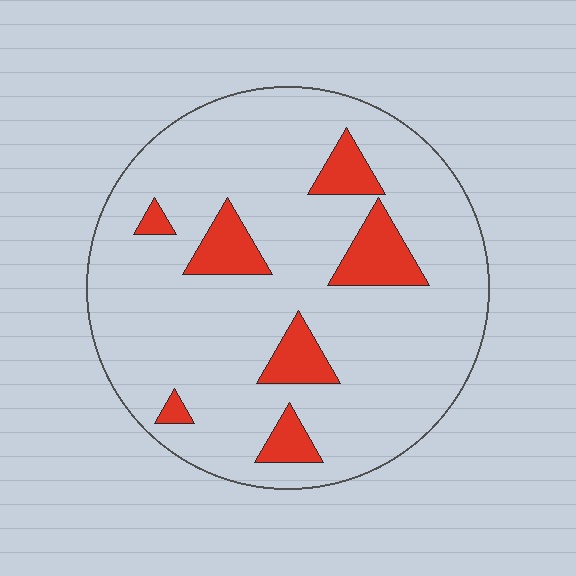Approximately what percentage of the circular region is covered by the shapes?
Approximately 15%.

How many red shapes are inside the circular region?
7.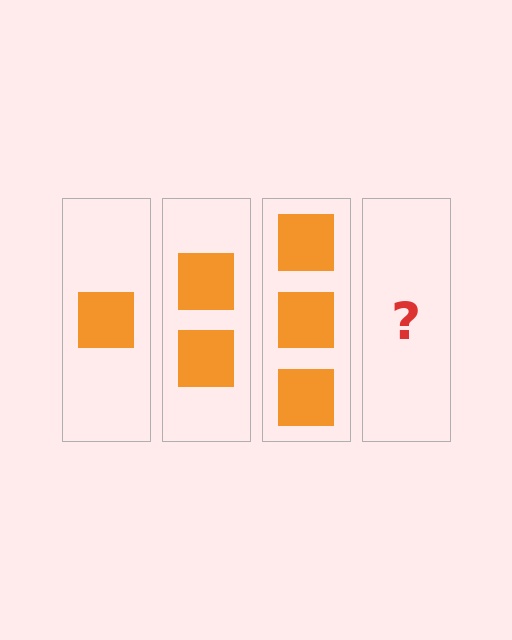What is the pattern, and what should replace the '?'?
The pattern is that each step adds one more square. The '?' should be 4 squares.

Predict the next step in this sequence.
The next step is 4 squares.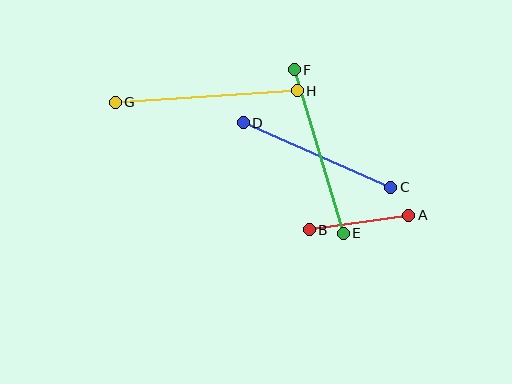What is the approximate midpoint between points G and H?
The midpoint is at approximately (206, 97) pixels.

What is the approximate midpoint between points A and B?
The midpoint is at approximately (359, 223) pixels.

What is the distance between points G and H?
The distance is approximately 182 pixels.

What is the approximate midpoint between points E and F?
The midpoint is at approximately (319, 152) pixels.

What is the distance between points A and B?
The distance is approximately 101 pixels.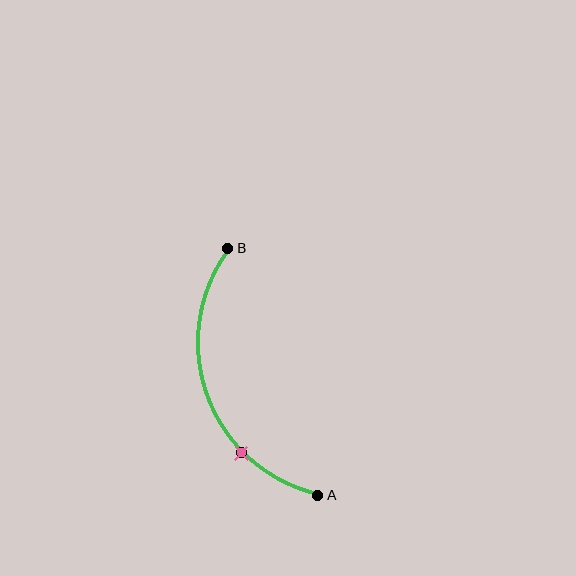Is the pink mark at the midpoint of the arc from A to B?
No. The pink mark lies on the arc but is closer to endpoint A. The arc midpoint would be at the point on the curve equidistant along the arc from both A and B.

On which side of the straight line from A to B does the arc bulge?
The arc bulges to the left of the straight line connecting A and B.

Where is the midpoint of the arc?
The arc midpoint is the point on the curve farthest from the straight line joining A and B. It sits to the left of that line.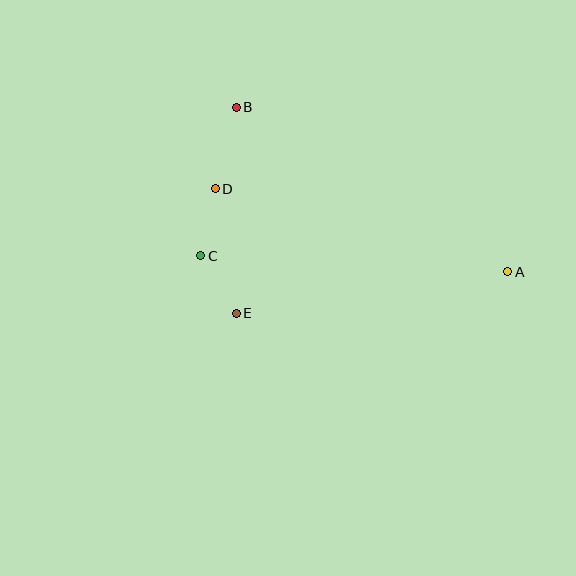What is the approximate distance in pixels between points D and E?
The distance between D and E is approximately 127 pixels.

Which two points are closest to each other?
Points C and E are closest to each other.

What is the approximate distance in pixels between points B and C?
The distance between B and C is approximately 153 pixels.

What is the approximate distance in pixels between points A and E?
The distance between A and E is approximately 275 pixels.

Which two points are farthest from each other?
Points A and B are farthest from each other.